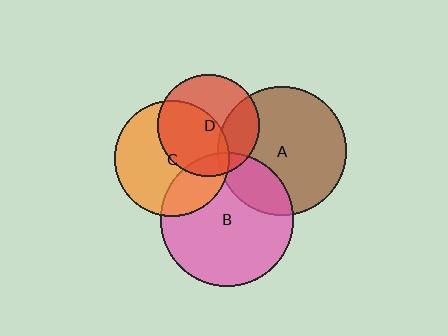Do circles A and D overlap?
Yes.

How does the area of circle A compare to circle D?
Approximately 1.6 times.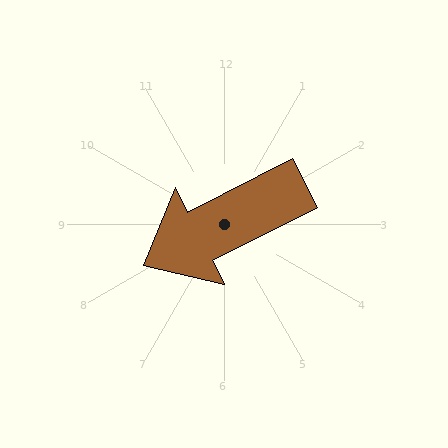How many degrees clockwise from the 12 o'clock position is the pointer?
Approximately 243 degrees.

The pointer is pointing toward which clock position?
Roughly 8 o'clock.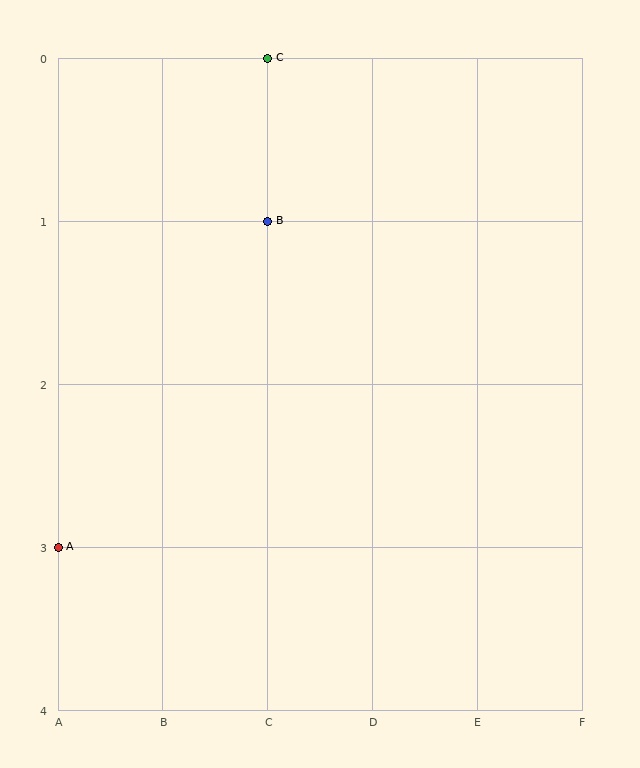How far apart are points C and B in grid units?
Points C and B are 1 row apart.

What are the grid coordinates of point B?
Point B is at grid coordinates (C, 1).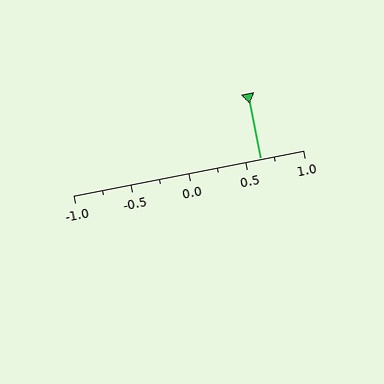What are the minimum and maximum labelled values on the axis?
The axis runs from -1.0 to 1.0.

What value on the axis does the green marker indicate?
The marker indicates approximately 0.62.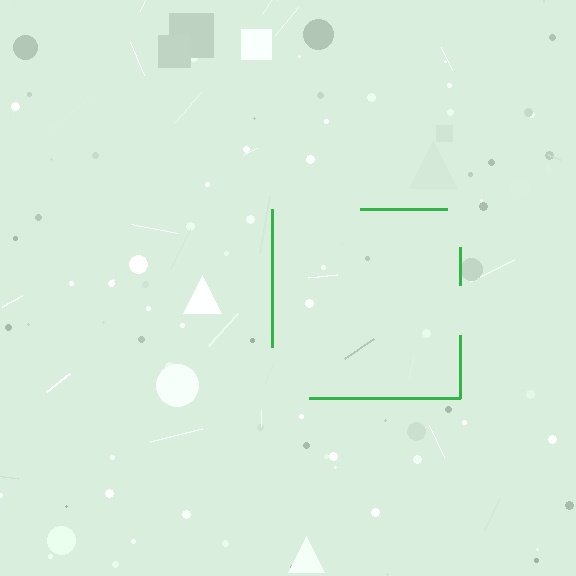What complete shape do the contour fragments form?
The contour fragments form a square.